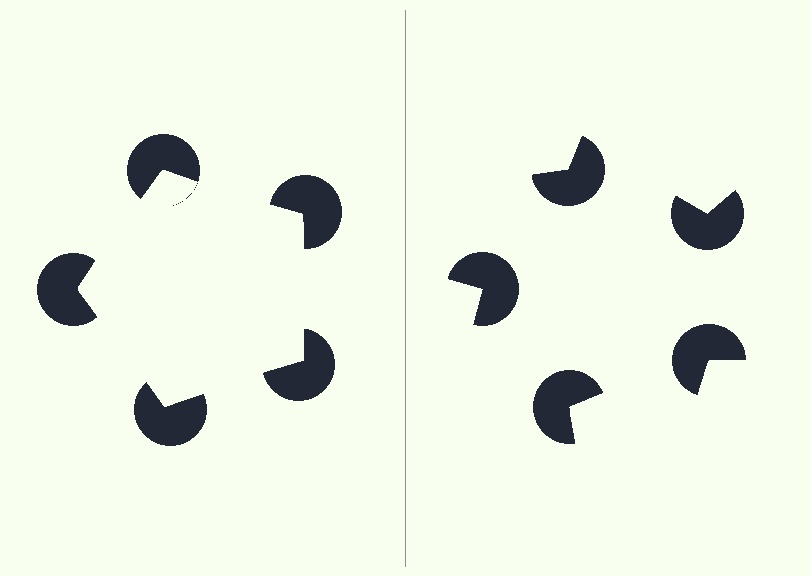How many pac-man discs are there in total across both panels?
10 — 5 on each side.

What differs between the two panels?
The pac-man discs are positioned identically on both sides; only the wedge orientations differ. On the left they align to a pentagon; on the right they are misaligned.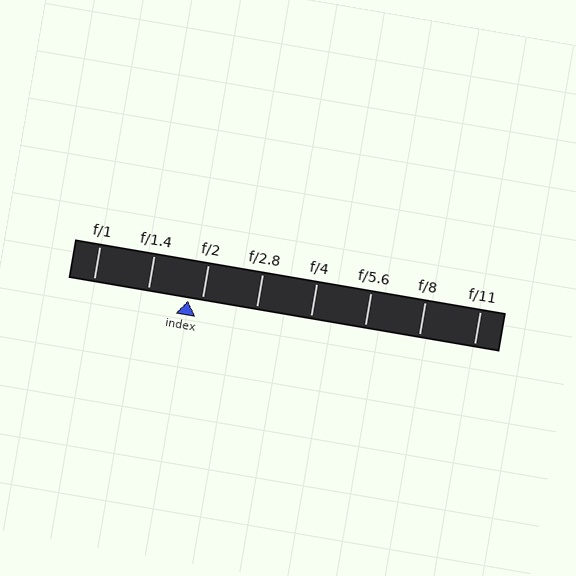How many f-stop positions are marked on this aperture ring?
There are 8 f-stop positions marked.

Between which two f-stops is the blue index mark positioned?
The index mark is between f/1.4 and f/2.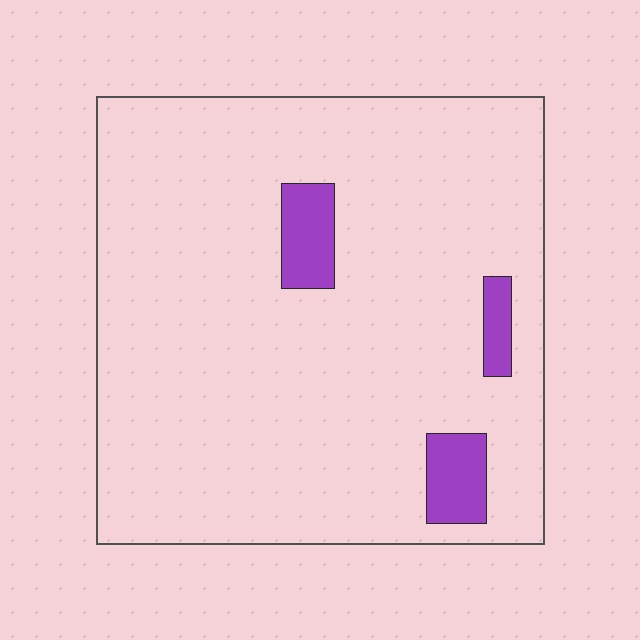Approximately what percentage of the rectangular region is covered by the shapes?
Approximately 5%.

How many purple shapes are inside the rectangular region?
3.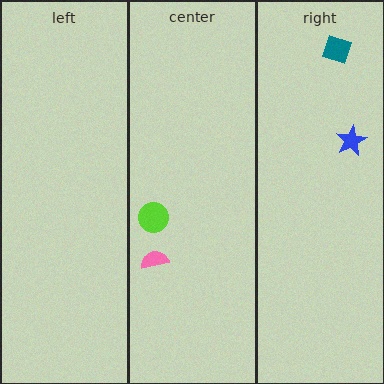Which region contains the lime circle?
The center region.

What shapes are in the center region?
The pink semicircle, the lime circle.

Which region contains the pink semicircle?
The center region.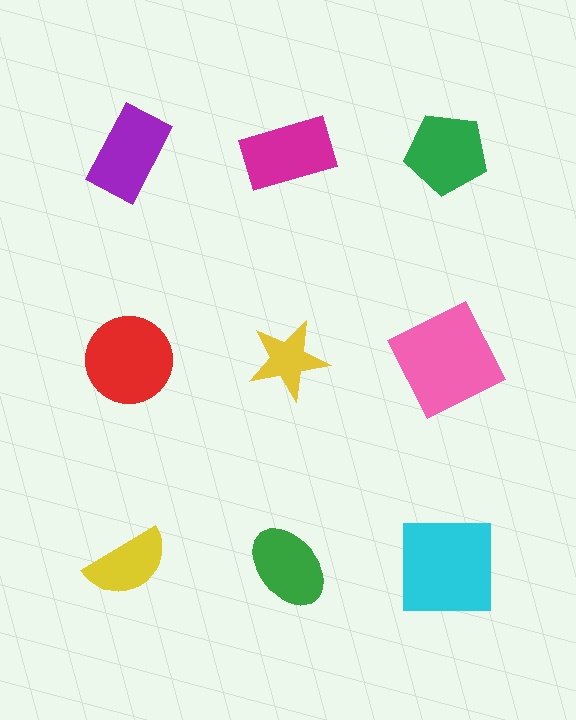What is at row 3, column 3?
A cyan square.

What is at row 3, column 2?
A green ellipse.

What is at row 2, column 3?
A pink square.